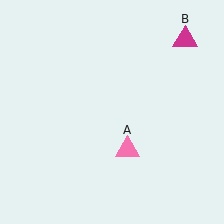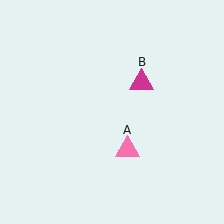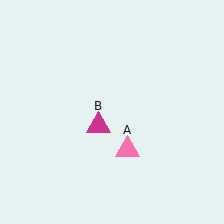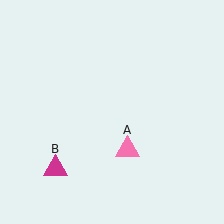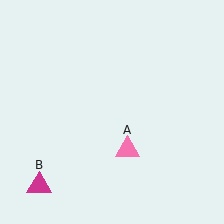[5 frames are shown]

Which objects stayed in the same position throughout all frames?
Pink triangle (object A) remained stationary.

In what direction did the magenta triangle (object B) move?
The magenta triangle (object B) moved down and to the left.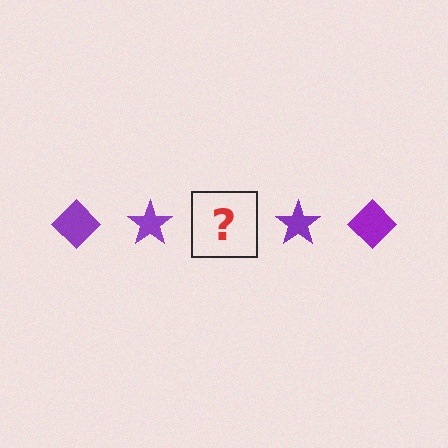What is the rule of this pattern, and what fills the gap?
The rule is that the pattern cycles through diamond, star shapes in purple. The gap should be filled with a purple diamond.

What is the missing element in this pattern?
The missing element is a purple diamond.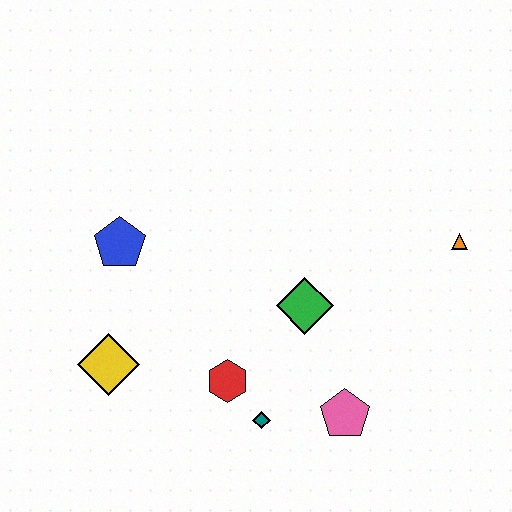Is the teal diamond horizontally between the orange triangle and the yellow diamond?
Yes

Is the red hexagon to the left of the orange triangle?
Yes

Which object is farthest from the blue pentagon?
The orange triangle is farthest from the blue pentagon.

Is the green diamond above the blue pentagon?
No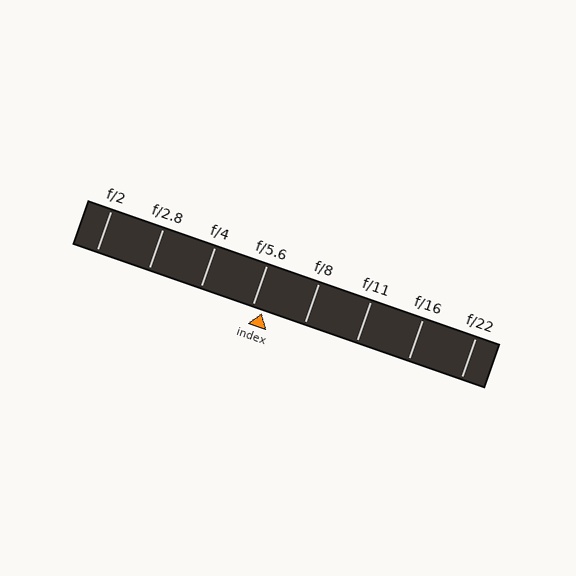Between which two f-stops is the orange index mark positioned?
The index mark is between f/5.6 and f/8.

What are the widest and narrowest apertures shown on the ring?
The widest aperture shown is f/2 and the narrowest is f/22.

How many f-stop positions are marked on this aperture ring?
There are 8 f-stop positions marked.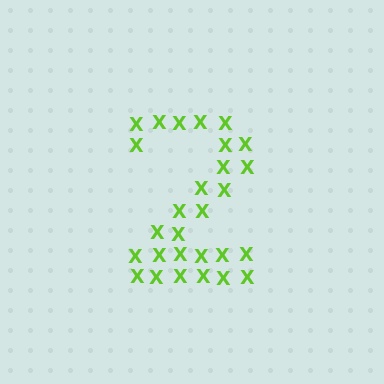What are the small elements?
The small elements are letter X's.